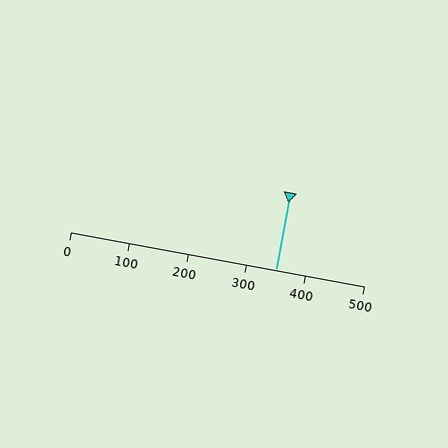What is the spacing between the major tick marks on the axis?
The major ticks are spaced 100 apart.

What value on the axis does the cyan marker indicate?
The marker indicates approximately 350.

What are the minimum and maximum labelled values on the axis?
The axis runs from 0 to 500.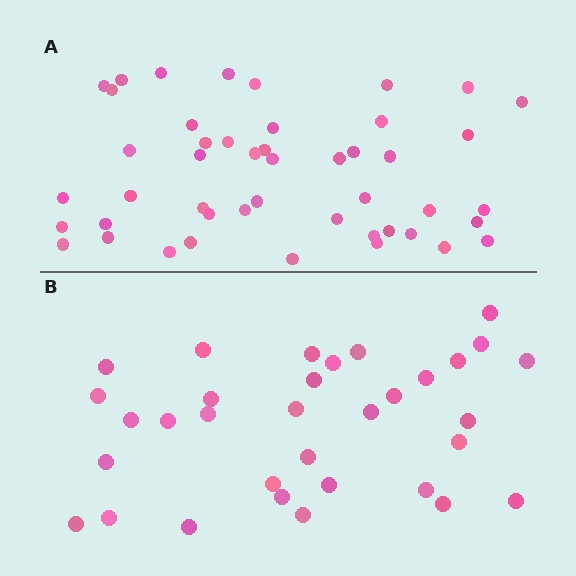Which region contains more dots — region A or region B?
Region A (the top region) has more dots.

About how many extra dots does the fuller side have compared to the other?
Region A has approximately 15 more dots than region B.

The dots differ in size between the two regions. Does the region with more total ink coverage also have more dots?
No. Region B has more total ink coverage because its dots are larger, but region A actually contains more individual dots. Total area can be misleading — the number of items is what matters here.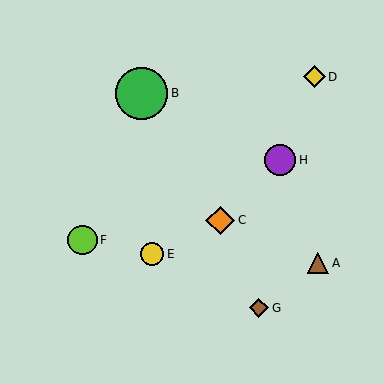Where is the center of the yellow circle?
The center of the yellow circle is at (152, 254).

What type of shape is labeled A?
Shape A is a brown triangle.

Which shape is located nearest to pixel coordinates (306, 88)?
The yellow diamond (labeled D) at (314, 77) is nearest to that location.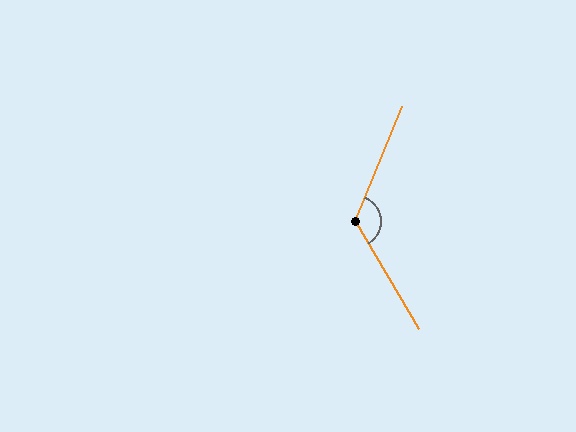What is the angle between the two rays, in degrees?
Approximately 127 degrees.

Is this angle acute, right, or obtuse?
It is obtuse.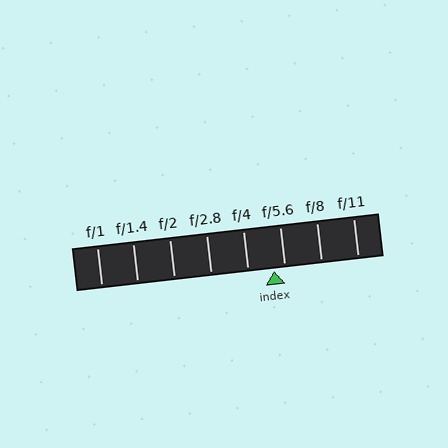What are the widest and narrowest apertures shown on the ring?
The widest aperture shown is f/1 and the narrowest is f/11.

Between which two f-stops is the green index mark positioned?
The index mark is between f/4 and f/5.6.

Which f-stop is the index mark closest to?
The index mark is closest to f/5.6.